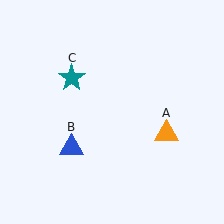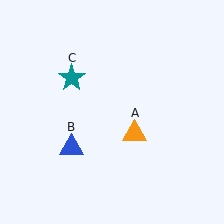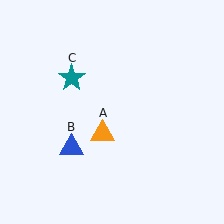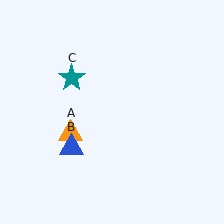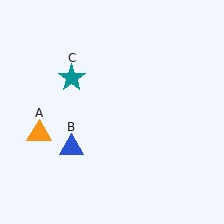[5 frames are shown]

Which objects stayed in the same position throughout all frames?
Blue triangle (object B) and teal star (object C) remained stationary.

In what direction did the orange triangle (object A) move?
The orange triangle (object A) moved left.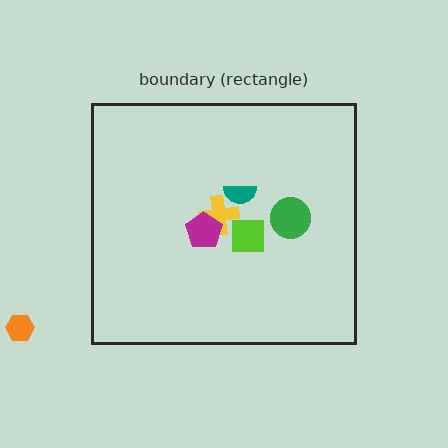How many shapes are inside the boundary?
5 inside, 1 outside.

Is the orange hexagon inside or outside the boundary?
Outside.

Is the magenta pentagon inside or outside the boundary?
Inside.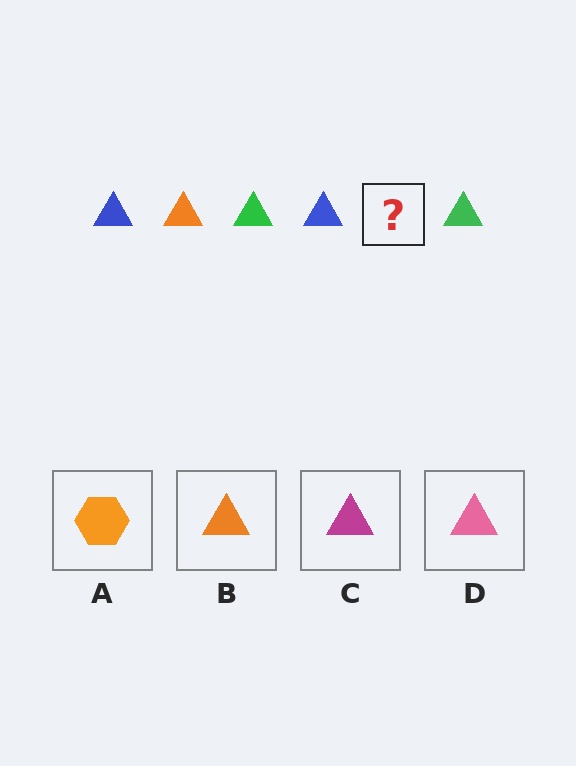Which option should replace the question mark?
Option B.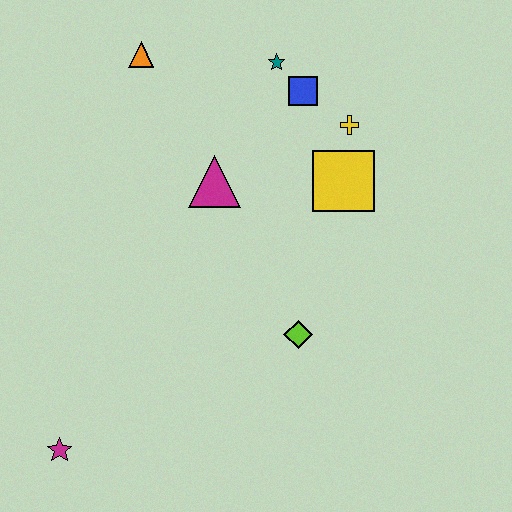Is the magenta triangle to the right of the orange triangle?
Yes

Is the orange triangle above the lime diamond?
Yes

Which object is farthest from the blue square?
The magenta star is farthest from the blue square.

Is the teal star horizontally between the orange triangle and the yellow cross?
Yes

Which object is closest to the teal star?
The blue square is closest to the teal star.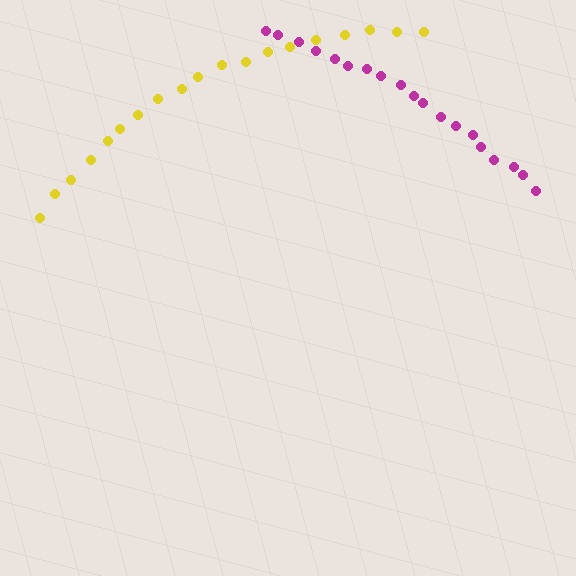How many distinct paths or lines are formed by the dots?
There are 2 distinct paths.